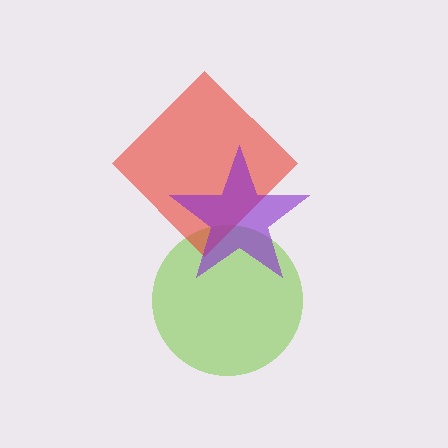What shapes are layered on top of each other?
The layered shapes are: a lime circle, a red diamond, a purple star.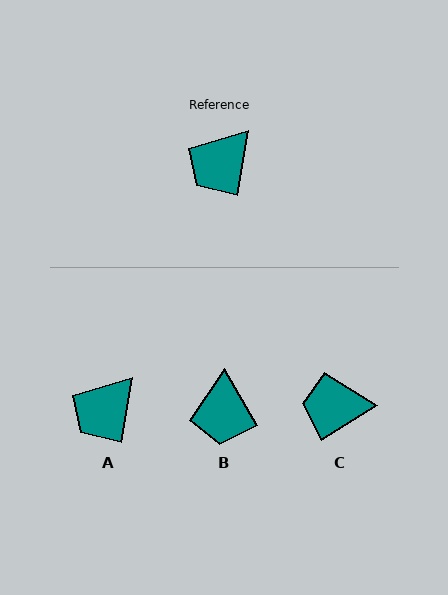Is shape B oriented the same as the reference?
No, it is off by about 39 degrees.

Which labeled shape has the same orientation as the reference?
A.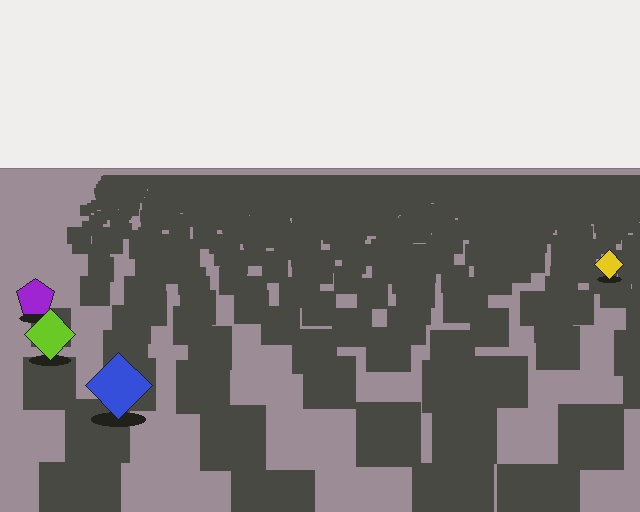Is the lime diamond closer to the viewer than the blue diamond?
No. The blue diamond is closer — you can tell from the texture gradient: the ground texture is coarser near it.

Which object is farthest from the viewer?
The yellow diamond is farthest from the viewer. It appears smaller and the ground texture around it is denser.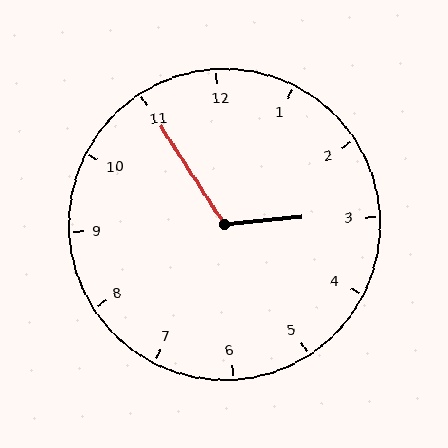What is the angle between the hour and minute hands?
Approximately 118 degrees.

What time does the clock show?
2:55.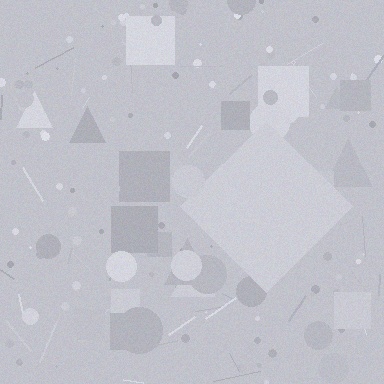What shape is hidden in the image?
A diamond is hidden in the image.